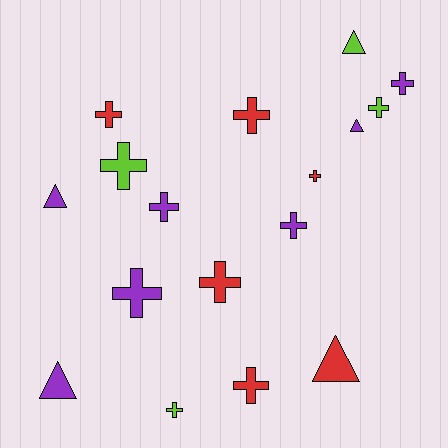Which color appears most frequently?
Purple, with 7 objects.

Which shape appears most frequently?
Cross, with 12 objects.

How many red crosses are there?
There are 5 red crosses.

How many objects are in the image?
There are 17 objects.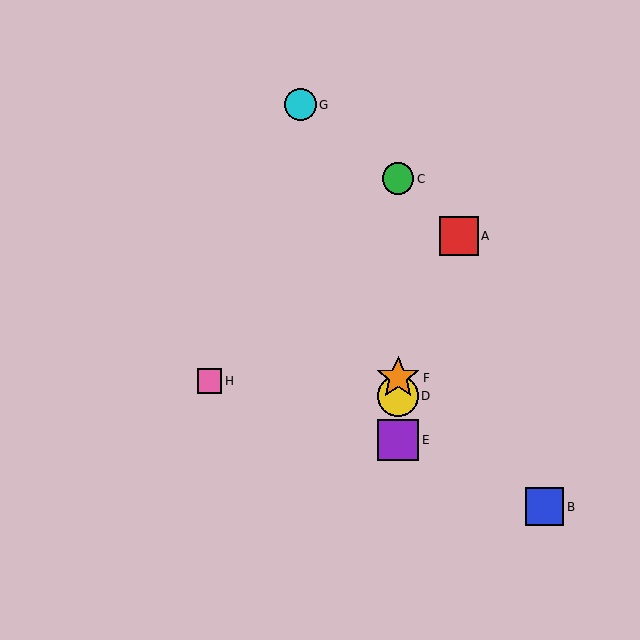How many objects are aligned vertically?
4 objects (C, D, E, F) are aligned vertically.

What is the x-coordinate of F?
Object F is at x≈398.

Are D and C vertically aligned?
Yes, both are at x≈398.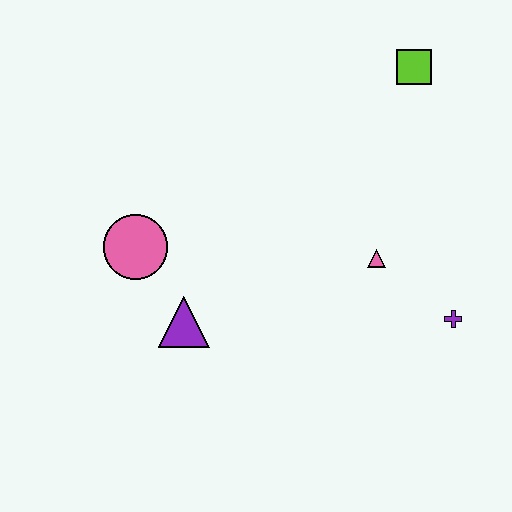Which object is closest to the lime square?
The pink triangle is closest to the lime square.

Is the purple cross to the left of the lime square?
No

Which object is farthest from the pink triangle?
The pink circle is farthest from the pink triangle.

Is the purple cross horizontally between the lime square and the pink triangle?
No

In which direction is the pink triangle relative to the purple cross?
The pink triangle is to the left of the purple cross.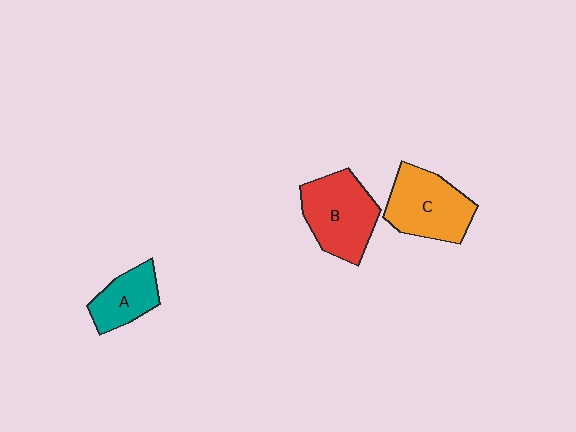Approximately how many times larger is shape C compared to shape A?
Approximately 1.6 times.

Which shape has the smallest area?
Shape A (teal).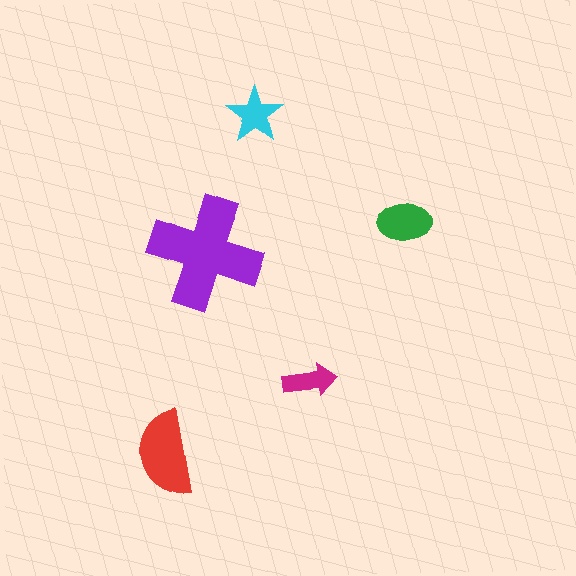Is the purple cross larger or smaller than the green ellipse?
Larger.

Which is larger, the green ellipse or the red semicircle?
The red semicircle.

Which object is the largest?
The purple cross.